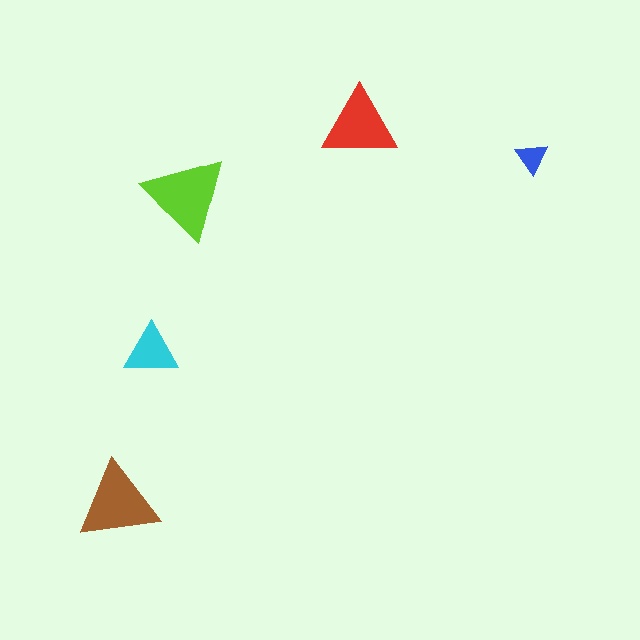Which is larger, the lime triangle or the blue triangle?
The lime one.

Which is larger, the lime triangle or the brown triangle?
The lime one.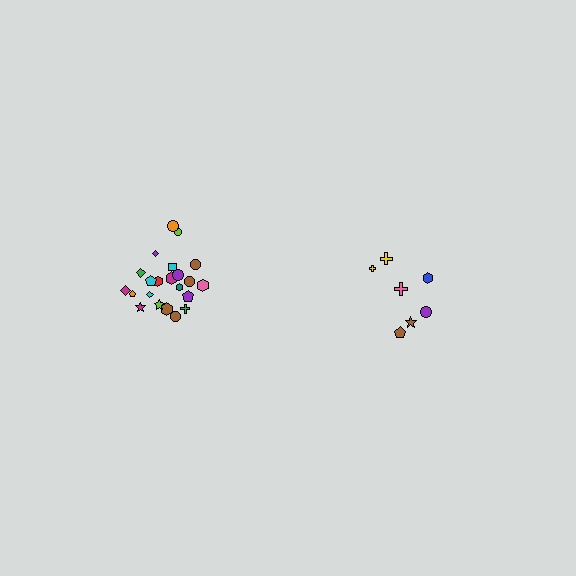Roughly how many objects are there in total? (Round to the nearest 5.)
Roughly 30 objects in total.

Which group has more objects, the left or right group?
The left group.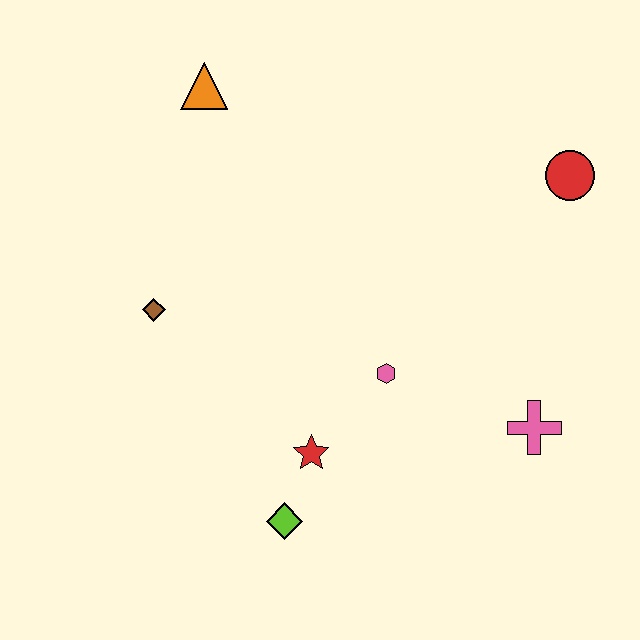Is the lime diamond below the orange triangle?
Yes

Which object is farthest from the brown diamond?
The red circle is farthest from the brown diamond.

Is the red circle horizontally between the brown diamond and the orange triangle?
No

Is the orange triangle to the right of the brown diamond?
Yes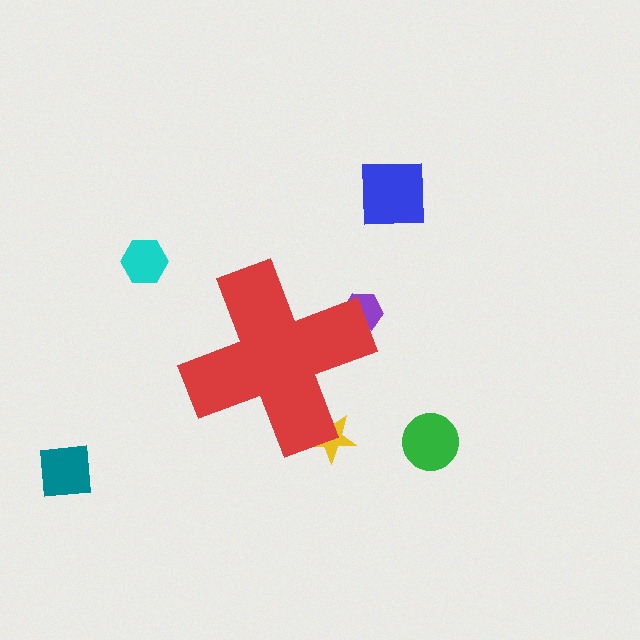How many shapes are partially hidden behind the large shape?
2 shapes are partially hidden.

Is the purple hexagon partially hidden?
Yes, the purple hexagon is partially hidden behind the red cross.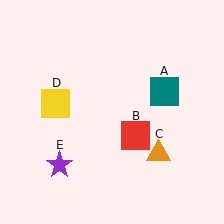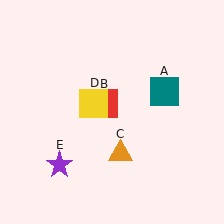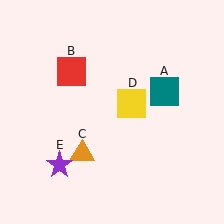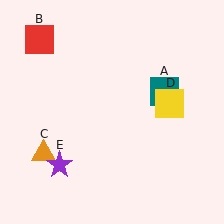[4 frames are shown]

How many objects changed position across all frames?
3 objects changed position: red square (object B), orange triangle (object C), yellow square (object D).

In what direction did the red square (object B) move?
The red square (object B) moved up and to the left.